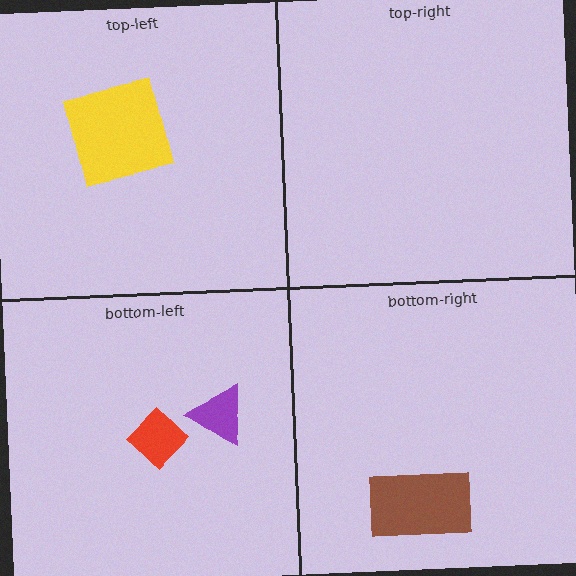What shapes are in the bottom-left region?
The red diamond, the purple triangle.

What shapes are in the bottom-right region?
The brown rectangle.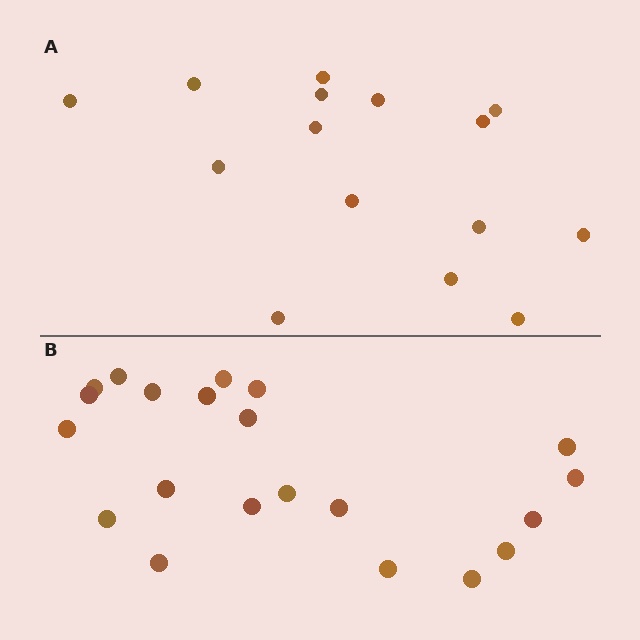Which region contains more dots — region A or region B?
Region B (the bottom region) has more dots.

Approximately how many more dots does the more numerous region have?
Region B has about 6 more dots than region A.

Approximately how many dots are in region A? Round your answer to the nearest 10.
About 20 dots. (The exact count is 15, which rounds to 20.)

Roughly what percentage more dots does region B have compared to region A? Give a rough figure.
About 40% more.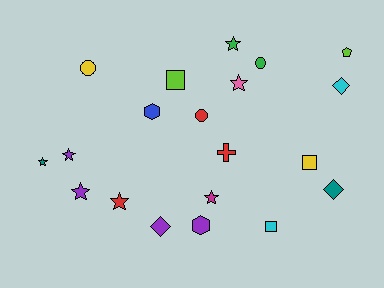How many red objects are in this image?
There are 3 red objects.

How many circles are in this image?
There are 3 circles.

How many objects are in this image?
There are 20 objects.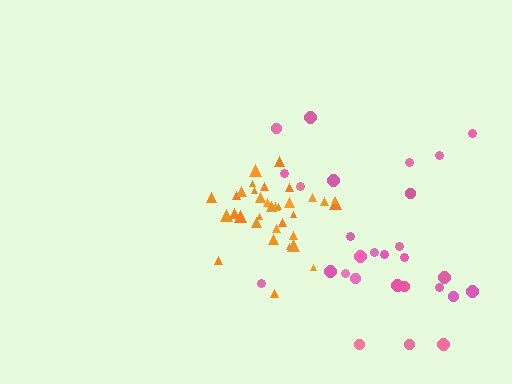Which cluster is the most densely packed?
Orange.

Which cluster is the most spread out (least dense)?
Pink.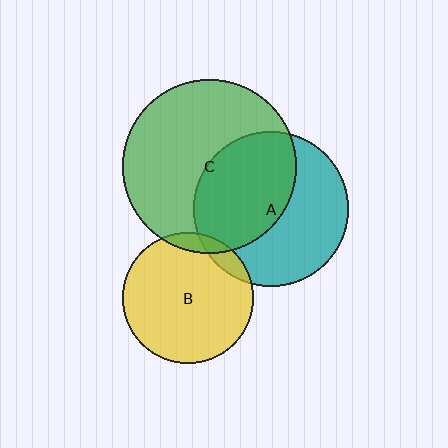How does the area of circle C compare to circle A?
Approximately 1.3 times.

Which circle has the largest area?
Circle C (green).